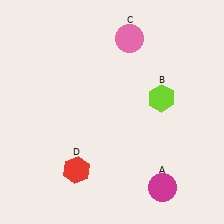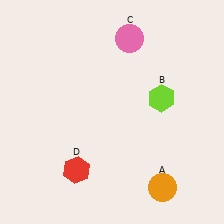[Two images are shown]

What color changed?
The circle (A) changed from magenta in Image 1 to orange in Image 2.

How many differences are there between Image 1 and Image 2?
There is 1 difference between the two images.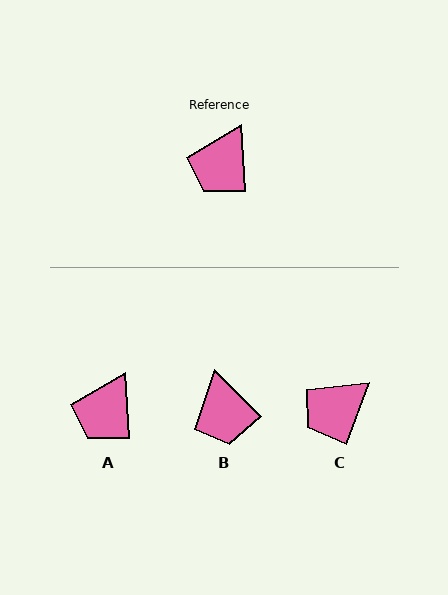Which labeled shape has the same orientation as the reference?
A.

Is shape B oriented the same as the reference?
No, it is off by about 41 degrees.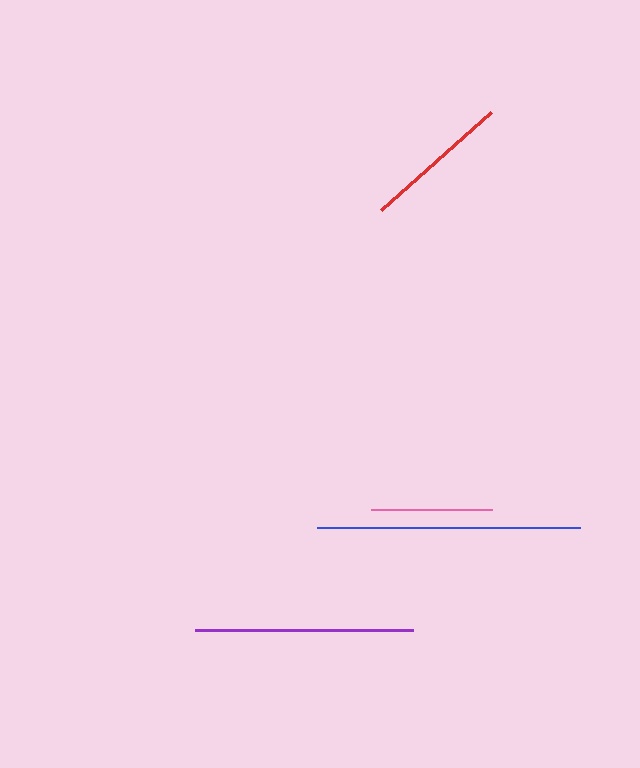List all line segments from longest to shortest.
From longest to shortest: blue, purple, red, pink.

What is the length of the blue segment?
The blue segment is approximately 263 pixels long.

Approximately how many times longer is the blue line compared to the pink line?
The blue line is approximately 2.2 times the length of the pink line.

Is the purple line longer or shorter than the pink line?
The purple line is longer than the pink line.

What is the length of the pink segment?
The pink segment is approximately 121 pixels long.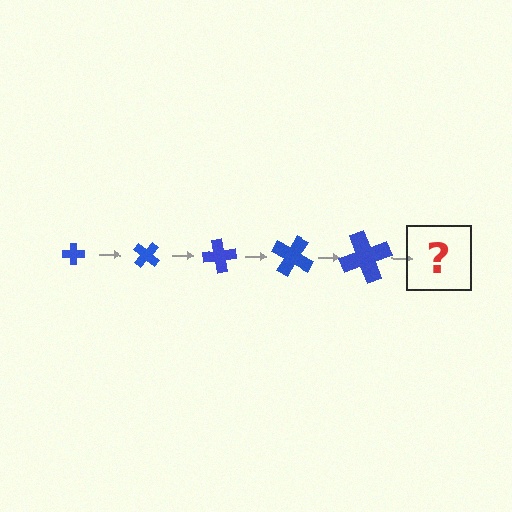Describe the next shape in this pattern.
It should be a cross, larger than the previous one and rotated 200 degrees from the start.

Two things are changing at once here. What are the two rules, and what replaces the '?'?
The two rules are that the cross grows larger each step and it rotates 40 degrees each step. The '?' should be a cross, larger than the previous one and rotated 200 degrees from the start.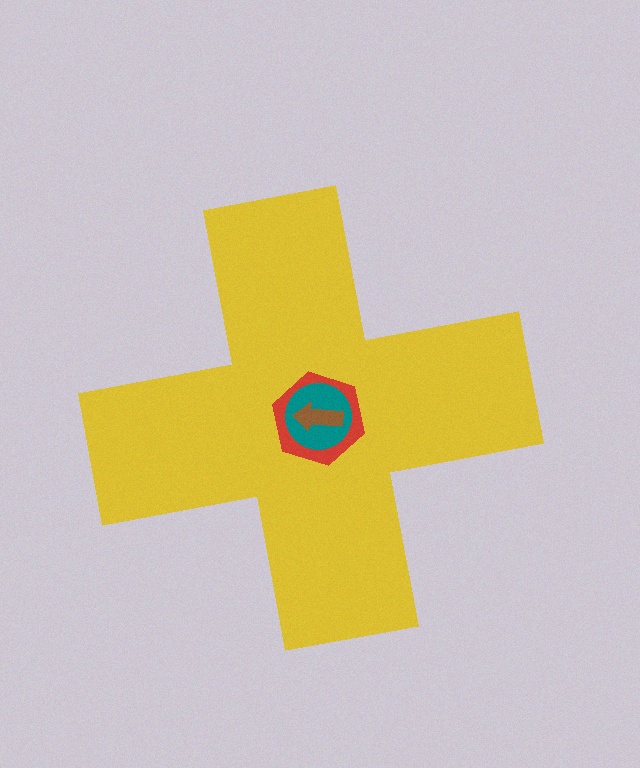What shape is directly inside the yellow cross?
The red hexagon.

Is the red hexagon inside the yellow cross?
Yes.